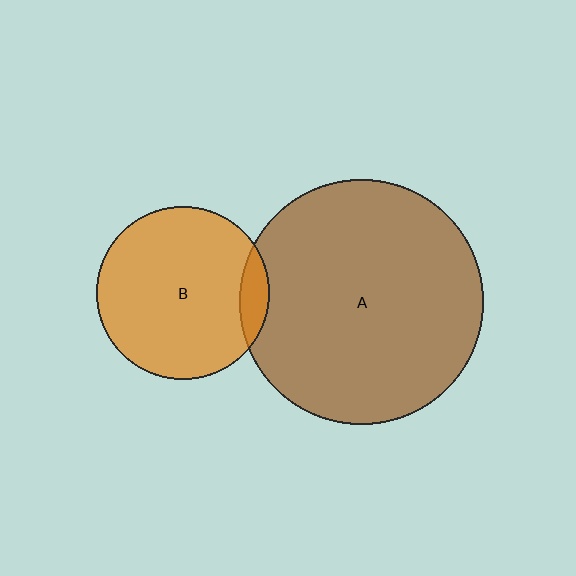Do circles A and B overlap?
Yes.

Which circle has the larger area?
Circle A (brown).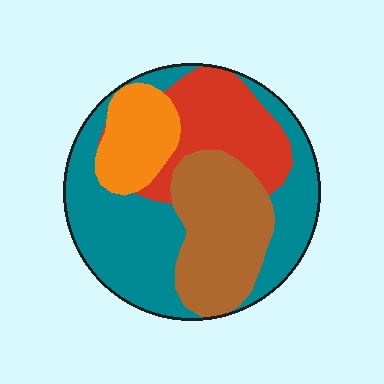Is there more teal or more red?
Teal.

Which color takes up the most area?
Teal, at roughly 40%.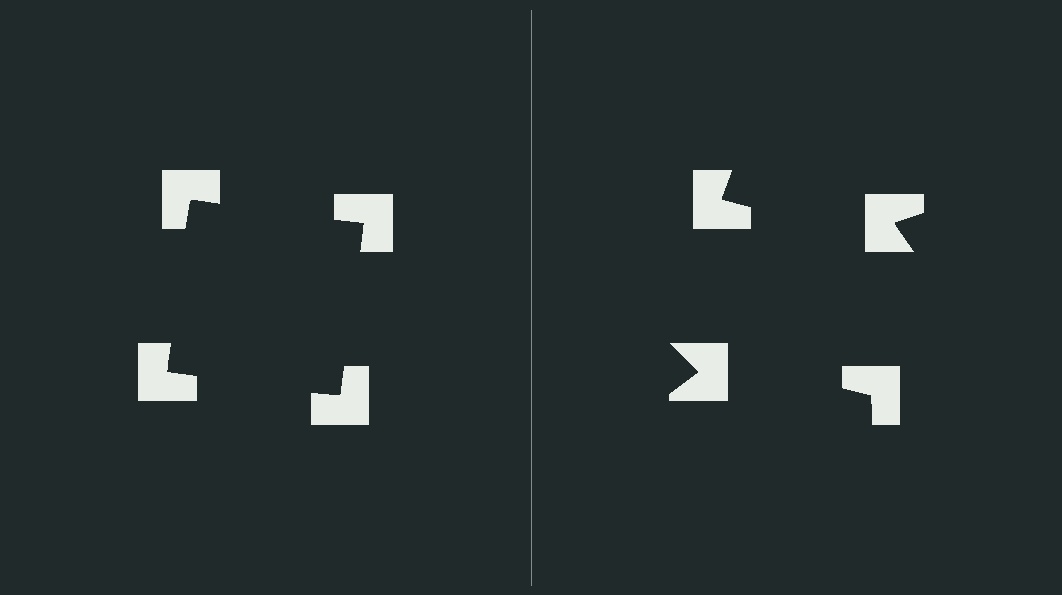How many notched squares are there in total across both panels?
8 — 4 on each side.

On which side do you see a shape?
An illusory square appears on the left side. On the right side the wedge cuts are rotated, so no coherent shape forms.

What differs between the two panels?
The notched squares are positioned identically on both sides; only the wedge orientations differ. On the left they align to a square; on the right they are misaligned.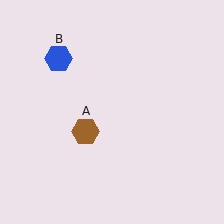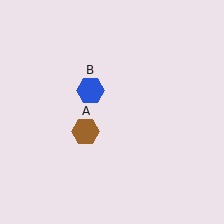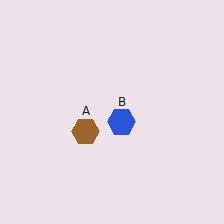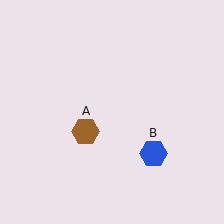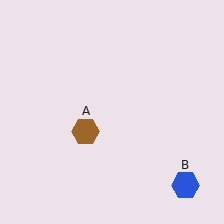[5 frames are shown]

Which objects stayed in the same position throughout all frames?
Brown hexagon (object A) remained stationary.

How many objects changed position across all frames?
1 object changed position: blue hexagon (object B).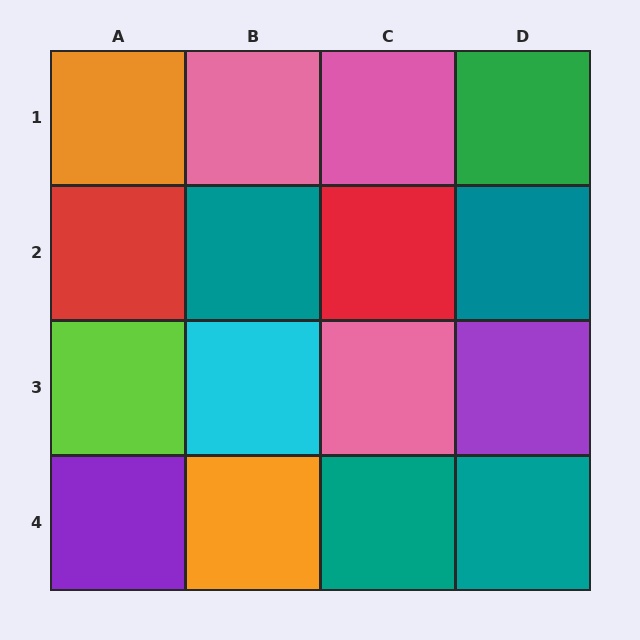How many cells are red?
2 cells are red.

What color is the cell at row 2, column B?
Teal.